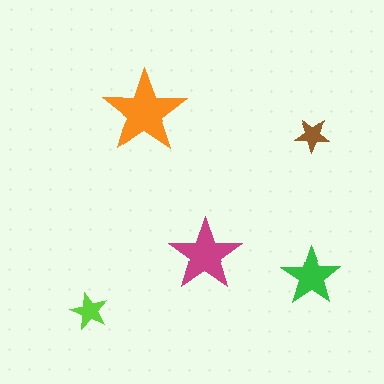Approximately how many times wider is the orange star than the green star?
About 1.5 times wider.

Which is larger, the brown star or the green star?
The green one.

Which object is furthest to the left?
The lime star is leftmost.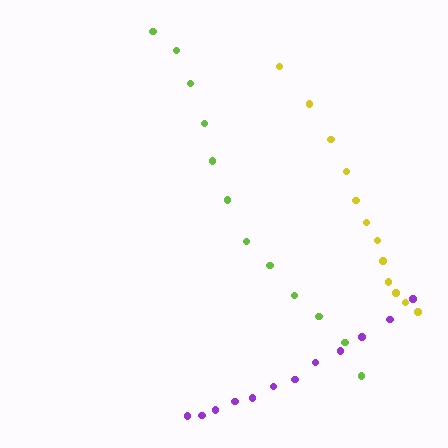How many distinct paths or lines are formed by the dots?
There are 3 distinct paths.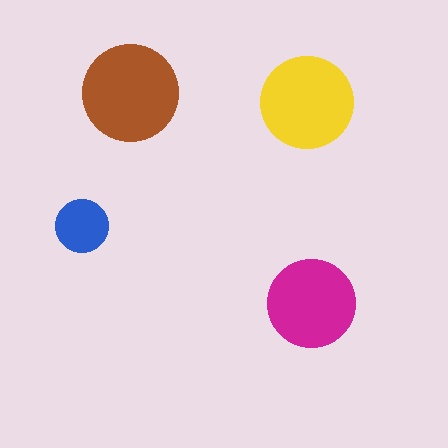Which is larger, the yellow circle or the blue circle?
The yellow one.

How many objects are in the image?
There are 4 objects in the image.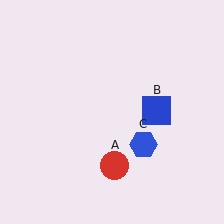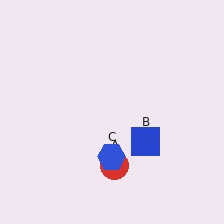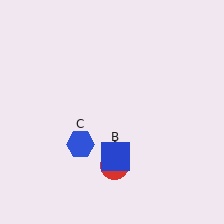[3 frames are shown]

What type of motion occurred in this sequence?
The blue square (object B), blue hexagon (object C) rotated clockwise around the center of the scene.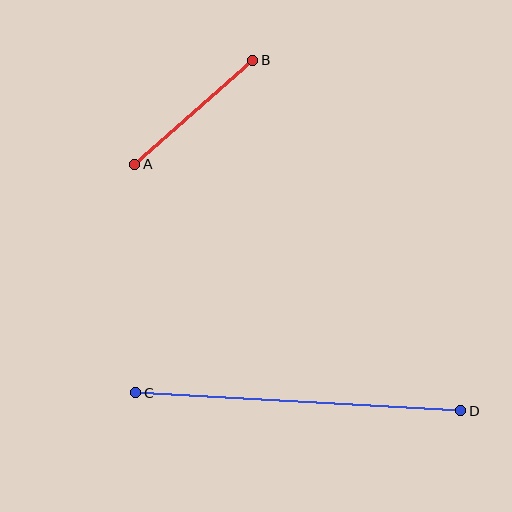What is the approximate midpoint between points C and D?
The midpoint is at approximately (298, 402) pixels.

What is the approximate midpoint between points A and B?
The midpoint is at approximately (194, 112) pixels.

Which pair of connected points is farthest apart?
Points C and D are farthest apart.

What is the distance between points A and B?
The distance is approximately 157 pixels.